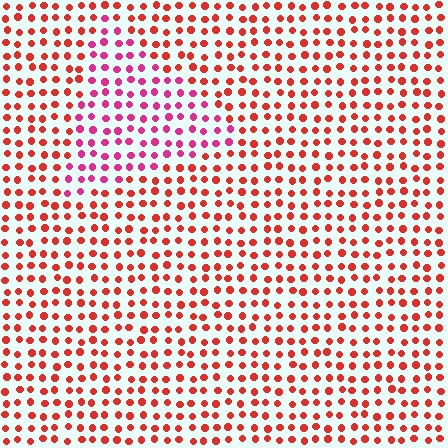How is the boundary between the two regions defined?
The boundary is defined purely by a slight shift in hue (about 34 degrees). Spacing, size, and orientation are identical on both sides.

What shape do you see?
I see a triangle.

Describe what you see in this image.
The image is filled with small red elements in a uniform arrangement. A triangle-shaped region is visible where the elements are tinted to a slightly different hue, forming a subtle color boundary.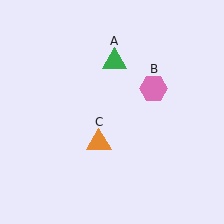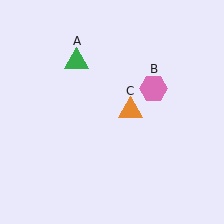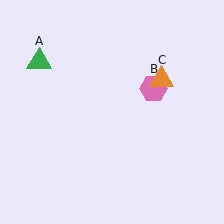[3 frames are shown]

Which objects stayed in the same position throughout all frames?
Pink hexagon (object B) remained stationary.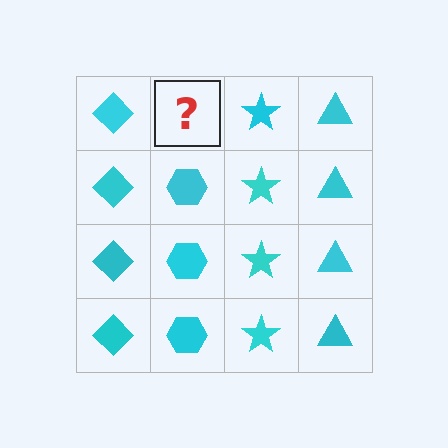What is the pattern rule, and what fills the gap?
The rule is that each column has a consistent shape. The gap should be filled with a cyan hexagon.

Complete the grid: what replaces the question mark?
The question mark should be replaced with a cyan hexagon.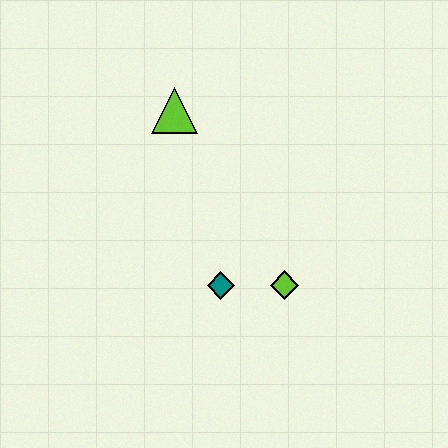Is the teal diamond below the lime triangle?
Yes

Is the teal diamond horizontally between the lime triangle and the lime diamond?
Yes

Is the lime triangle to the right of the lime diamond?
No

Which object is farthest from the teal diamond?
The lime triangle is farthest from the teal diamond.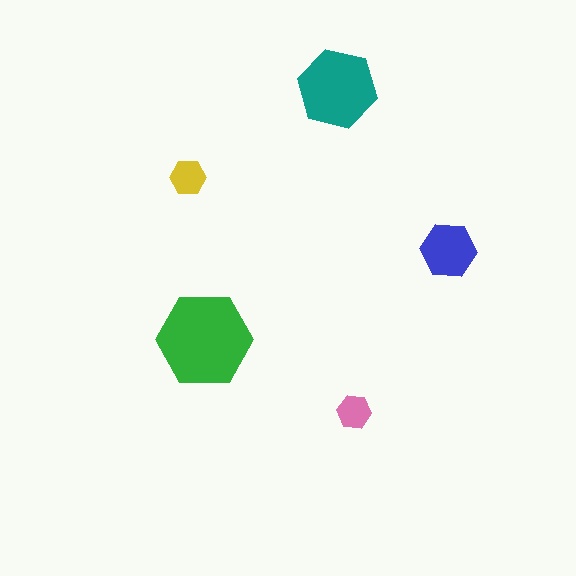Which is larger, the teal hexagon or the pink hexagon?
The teal one.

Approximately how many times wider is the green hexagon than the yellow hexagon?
About 2.5 times wider.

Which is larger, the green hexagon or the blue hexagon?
The green one.